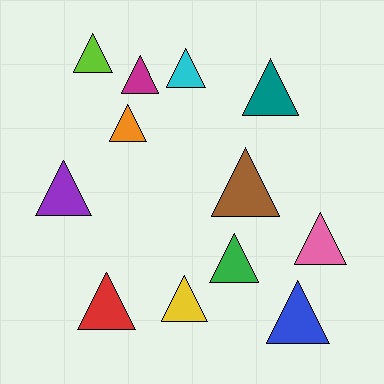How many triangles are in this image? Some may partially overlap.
There are 12 triangles.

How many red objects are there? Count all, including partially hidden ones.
There is 1 red object.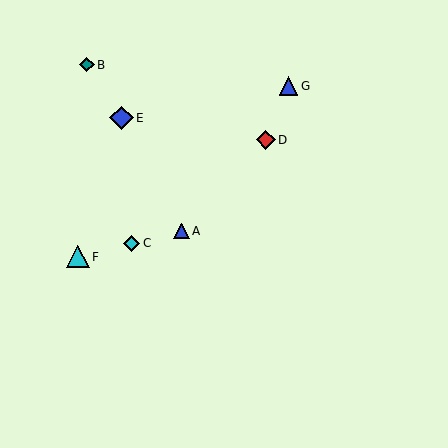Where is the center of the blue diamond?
The center of the blue diamond is at (121, 118).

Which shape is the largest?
The blue diamond (labeled E) is the largest.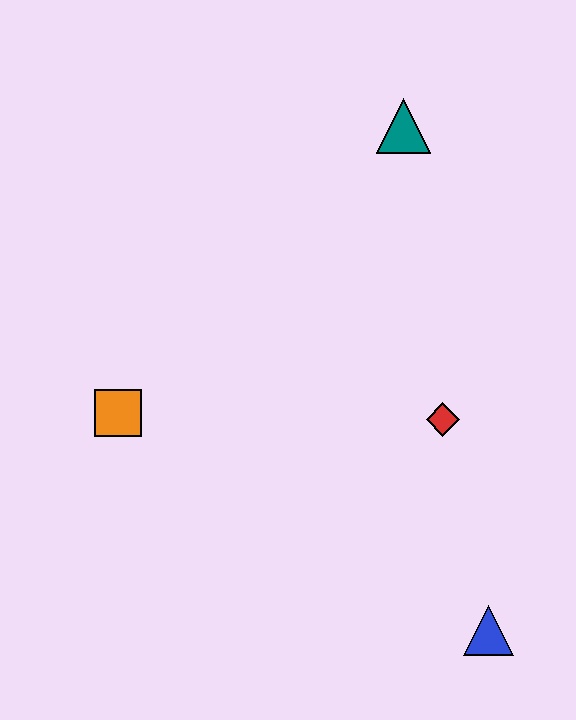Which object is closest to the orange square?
The red diamond is closest to the orange square.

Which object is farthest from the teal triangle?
The blue triangle is farthest from the teal triangle.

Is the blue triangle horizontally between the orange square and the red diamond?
No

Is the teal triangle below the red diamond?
No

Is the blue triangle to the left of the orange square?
No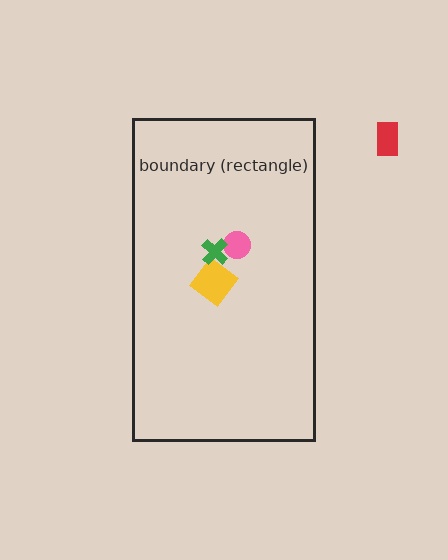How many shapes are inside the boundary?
3 inside, 1 outside.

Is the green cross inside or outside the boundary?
Inside.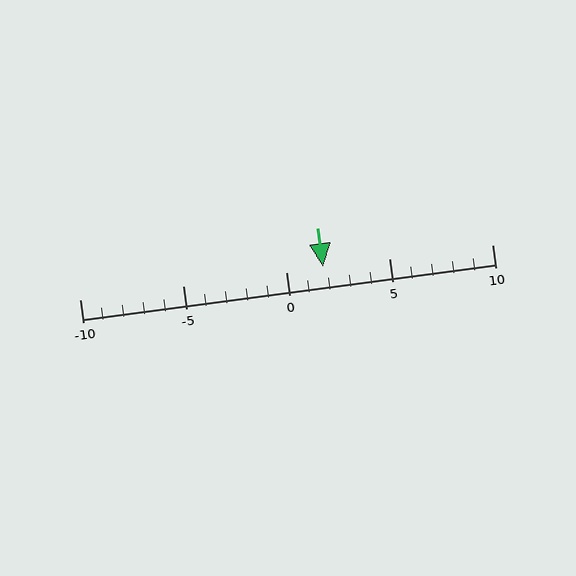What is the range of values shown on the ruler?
The ruler shows values from -10 to 10.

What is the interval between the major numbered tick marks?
The major tick marks are spaced 5 units apart.